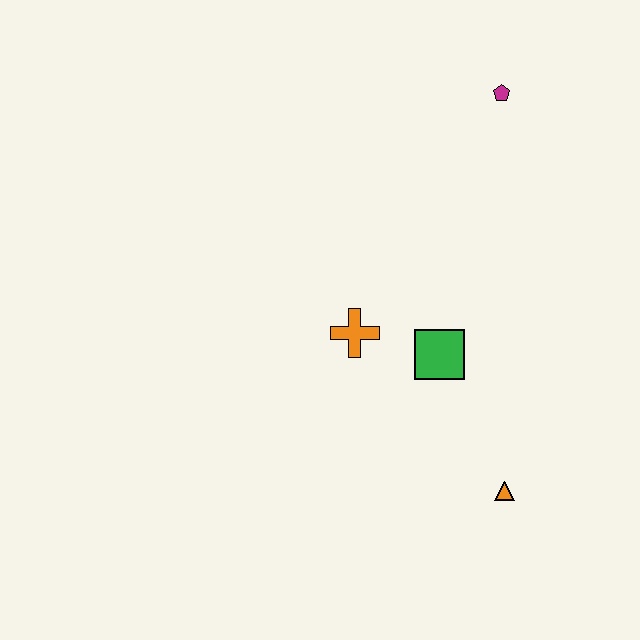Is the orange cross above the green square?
Yes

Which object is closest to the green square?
The orange cross is closest to the green square.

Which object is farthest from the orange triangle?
The magenta pentagon is farthest from the orange triangle.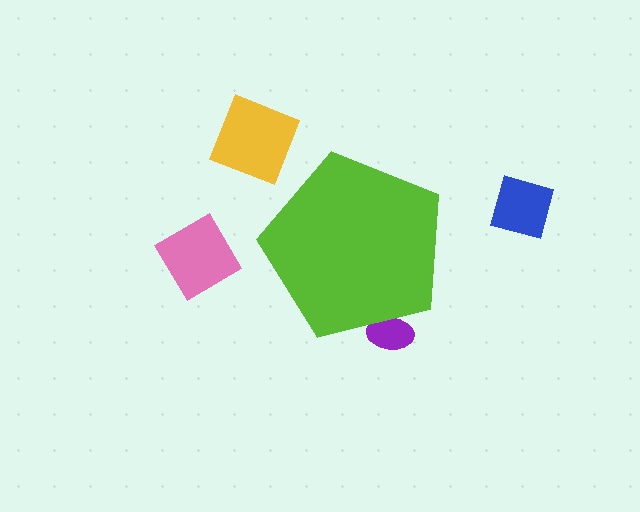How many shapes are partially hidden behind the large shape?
1 shape is partially hidden.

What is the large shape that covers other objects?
A lime pentagon.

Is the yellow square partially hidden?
No, the yellow square is fully visible.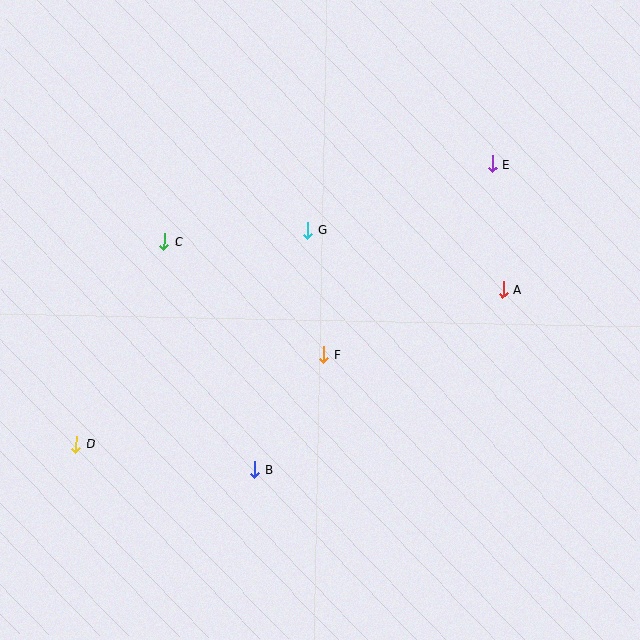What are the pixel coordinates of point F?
Point F is at (324, 355).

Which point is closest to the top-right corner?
Point E is closest to the top-right corner.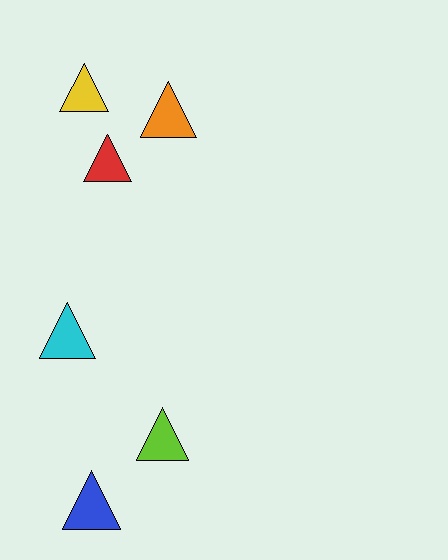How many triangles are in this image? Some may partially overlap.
There are 6 triangles.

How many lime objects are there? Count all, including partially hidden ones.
There is 1 lime object.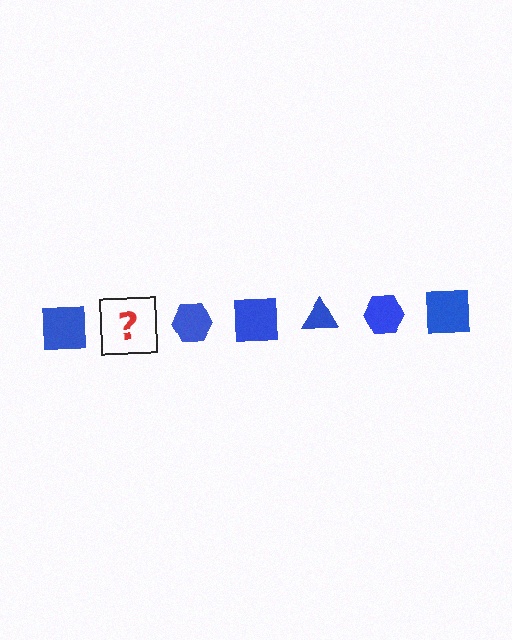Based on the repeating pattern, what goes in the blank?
The blank should be a blue triangle.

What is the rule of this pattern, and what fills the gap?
The rule is that the pattern cycles through square, triangle, hexagon shapes in blue. The gap should be filled with a blue triangle.